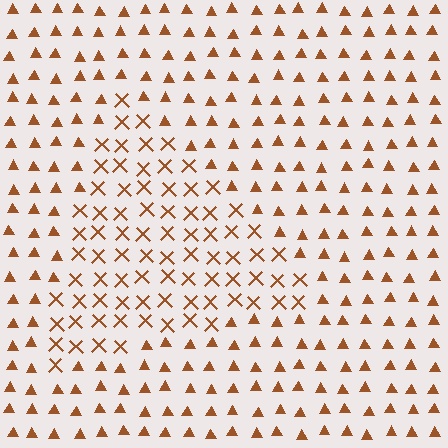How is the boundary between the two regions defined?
The boundary is defined by a change in element shape: X marks inside vs. triangles outside. All elements share the same color and spacing.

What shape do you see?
I see a triangle.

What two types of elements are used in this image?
The image uses X marks inside the triangle region and triangles outside it.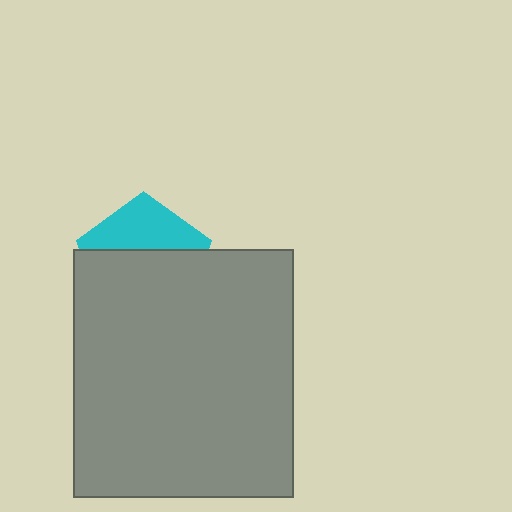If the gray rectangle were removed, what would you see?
You would see the complete cyan pentagon.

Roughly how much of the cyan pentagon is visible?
A small part of it is visible (roughly 37%).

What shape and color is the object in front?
The object in front is a gray rectangle.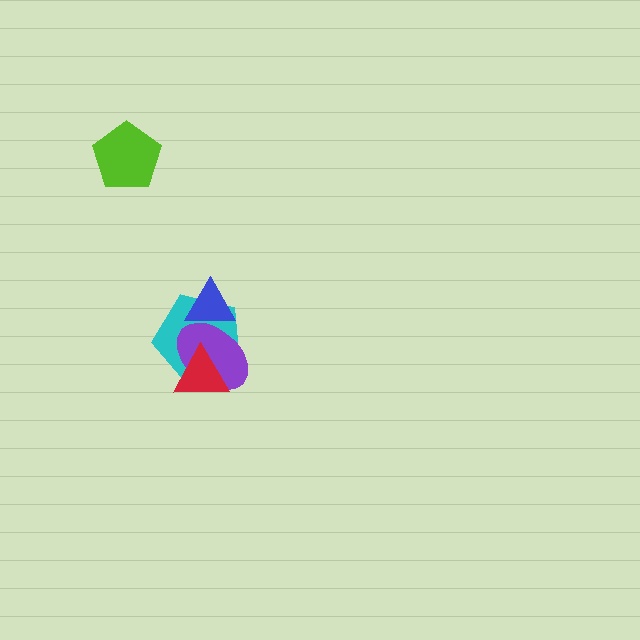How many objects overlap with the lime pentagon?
0 objects overlap with the lime pentagon.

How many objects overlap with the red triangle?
2 objects overlap with the red triangle.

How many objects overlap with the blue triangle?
2 objects overlap with the blue triangle.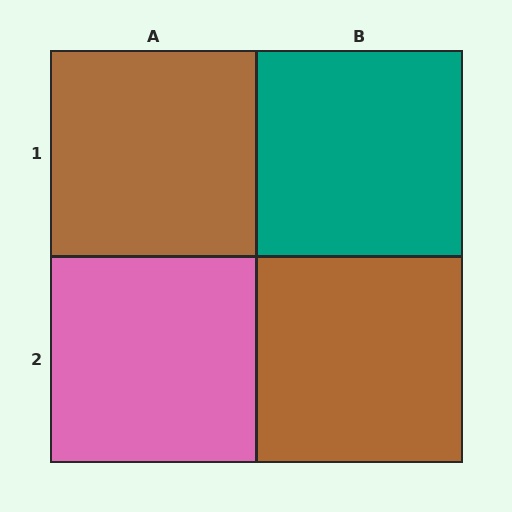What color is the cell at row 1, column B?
Teal.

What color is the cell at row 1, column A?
Brown.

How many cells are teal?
1 cell is teal.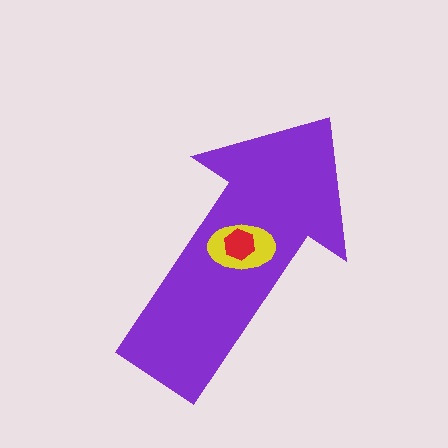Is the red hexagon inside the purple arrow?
Yes.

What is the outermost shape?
The purple arrow.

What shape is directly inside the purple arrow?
The yellow ellipse.